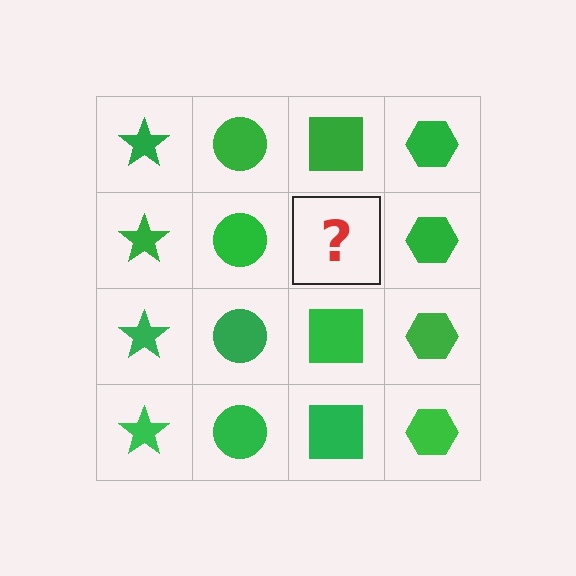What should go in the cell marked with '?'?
The missing cell should contain a green square.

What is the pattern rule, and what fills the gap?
The rule is that each column has a consistent shape. The gap should be filled with a green square.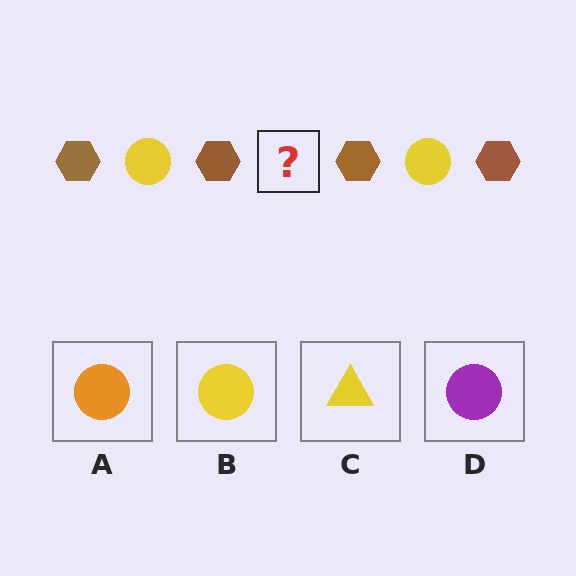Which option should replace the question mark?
Option B.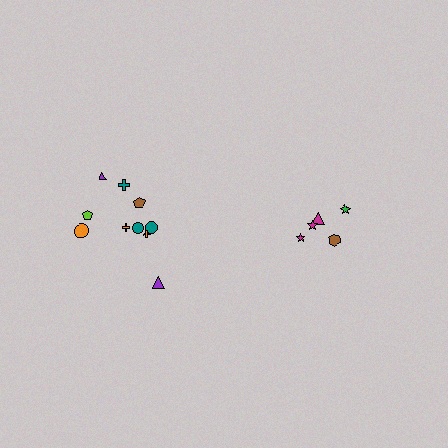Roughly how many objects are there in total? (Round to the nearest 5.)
Roughly 15 objects in total.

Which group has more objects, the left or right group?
The left group.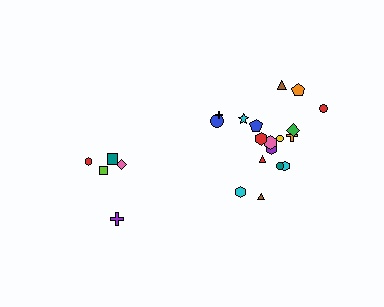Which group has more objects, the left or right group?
The right group.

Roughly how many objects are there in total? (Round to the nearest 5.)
Roughly 25 objects in total.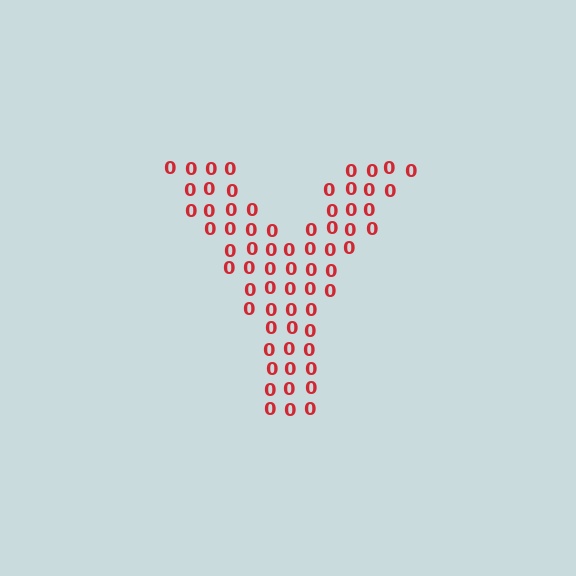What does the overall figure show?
The overall figure shows the letter Y.